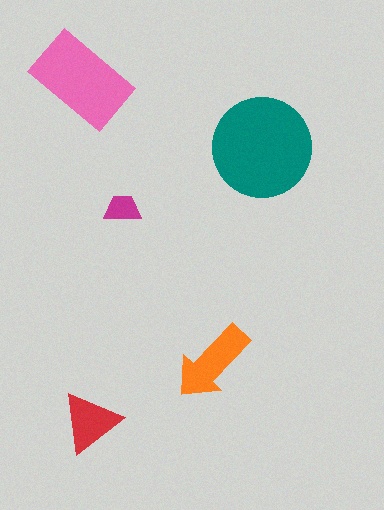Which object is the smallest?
The magenta trapezoid.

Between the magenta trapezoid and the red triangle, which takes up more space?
The red triangle.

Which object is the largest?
The teal circle.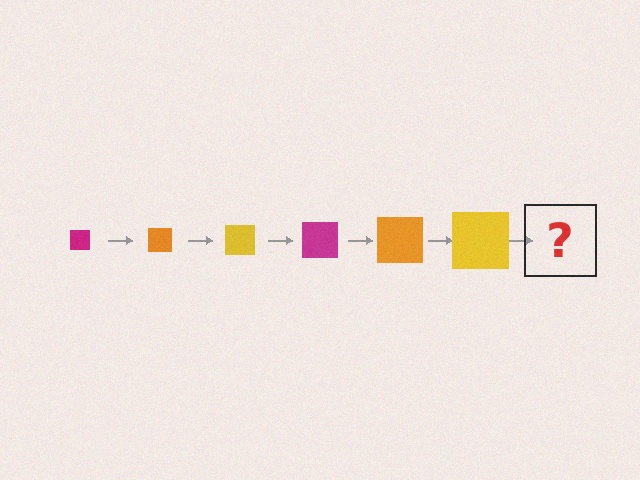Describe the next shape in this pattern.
It should be a magenta square, larger than the previous one.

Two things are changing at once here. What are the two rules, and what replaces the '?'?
The two rules are that the square grows larger each step and the color cycles through magenta, orange, and yellow. The '?' should be a magenta square, larger than the previous one.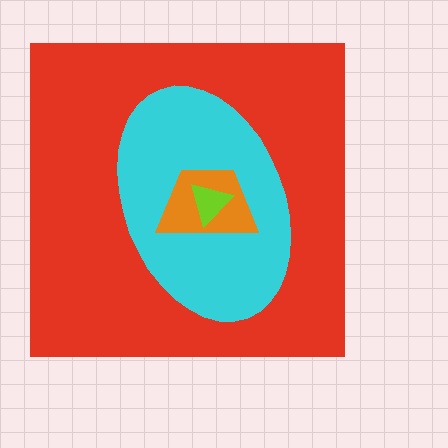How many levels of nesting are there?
4.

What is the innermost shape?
The lime triangle.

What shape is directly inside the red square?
The cyan ellipse.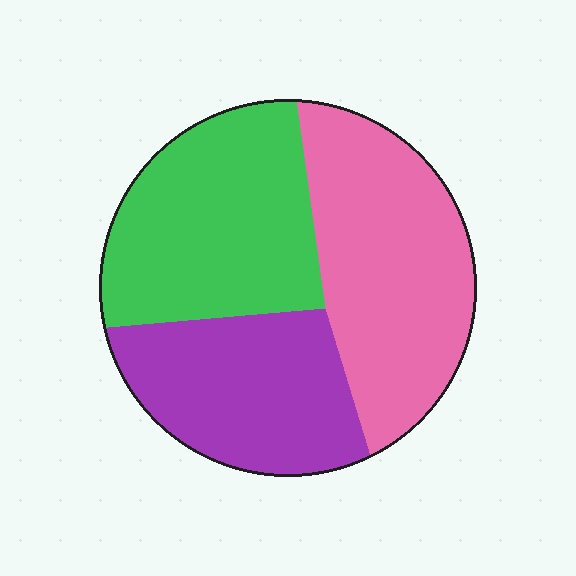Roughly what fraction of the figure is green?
Green covers roughly 35% of the figure.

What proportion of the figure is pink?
Pink takes up about three eighths (3/8) of the figure.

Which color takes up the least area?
Purple, at roughly 30%.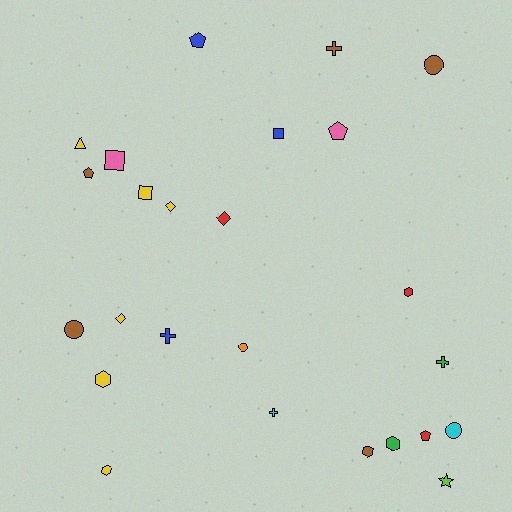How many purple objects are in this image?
There are no purple objects.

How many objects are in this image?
There are 25 objects.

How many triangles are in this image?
There is 1 triangle.